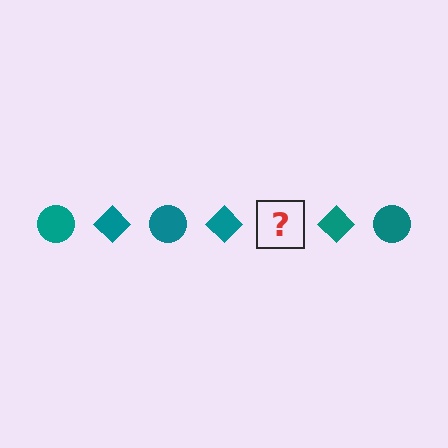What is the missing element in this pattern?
The missing element is a teal circle.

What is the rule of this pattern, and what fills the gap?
The rule is that the pattern cycles through circle, diamond shapes in teal. The gap should be filled with a teal circle.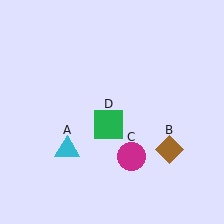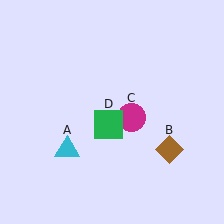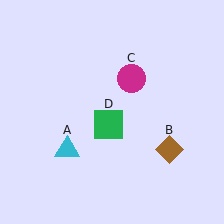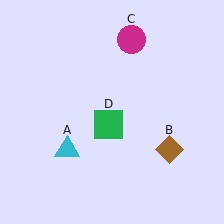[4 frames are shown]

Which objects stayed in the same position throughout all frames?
Cyan triangle (object A) and brown diamond (object B) and green square (object D) remained stationary.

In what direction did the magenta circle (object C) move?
The magenta circle (object C) moved up.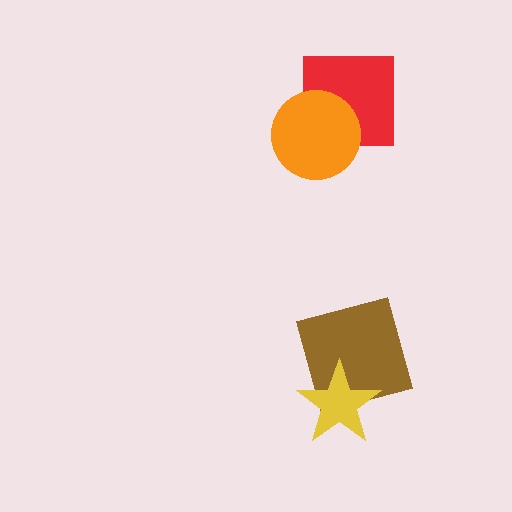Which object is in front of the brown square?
The yellow star is in front of the brown square.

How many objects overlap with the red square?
1 object overlaps with the red square.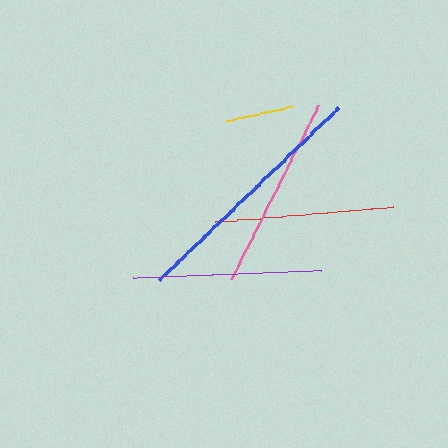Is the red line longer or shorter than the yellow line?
The red line is longer than the yellow line.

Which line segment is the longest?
The blue line is the longest at approximately 248 pixels.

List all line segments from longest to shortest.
From longest to shortest: blue, pink, purple, red, yellow.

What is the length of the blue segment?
The blue segment is approximately 248 pixels long.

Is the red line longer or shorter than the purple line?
The purple line is longer than the red line.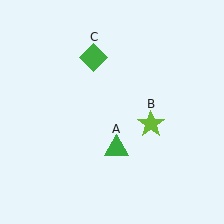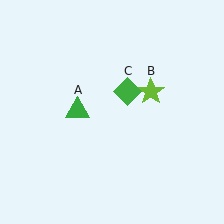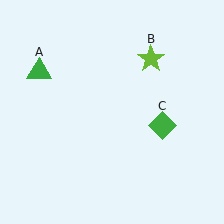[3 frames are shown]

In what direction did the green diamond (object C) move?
The green diamond (object C) moved down and to the right.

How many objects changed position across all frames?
3 objects changed position: green triangle (object A), lime star (object B), green diamond (object C).